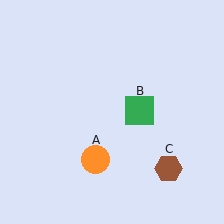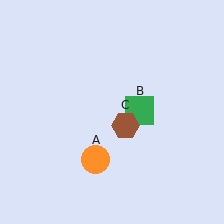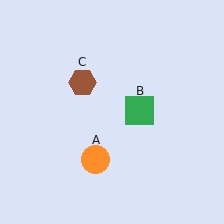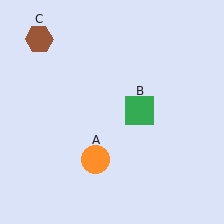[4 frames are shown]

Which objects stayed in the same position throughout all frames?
Orange circle (object A) and green square (object B) remained stationary.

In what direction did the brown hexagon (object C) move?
The brown hexagon (object C) moved up and to the left.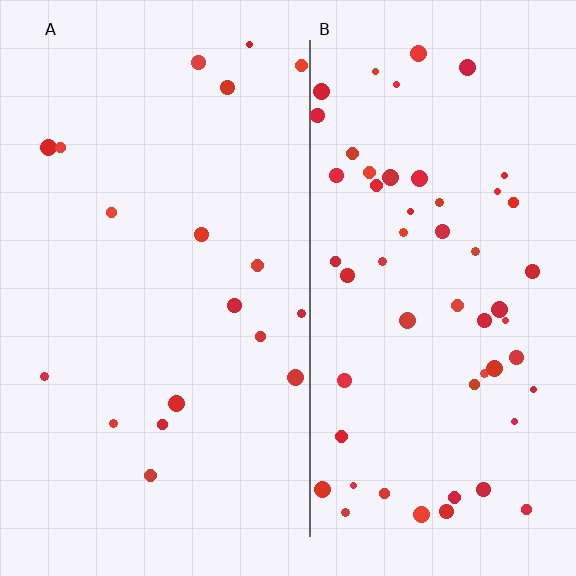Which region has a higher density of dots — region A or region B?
B (the right).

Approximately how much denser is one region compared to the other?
Approximately 3.0× — region B over region A.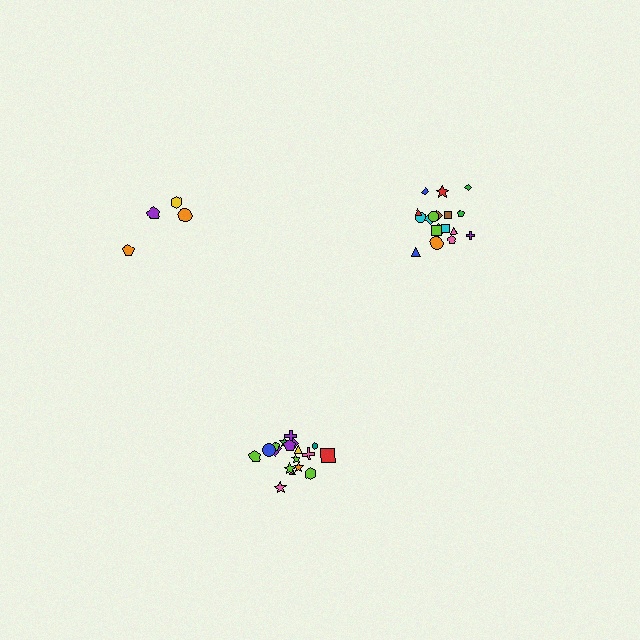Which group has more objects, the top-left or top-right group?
The top-right group.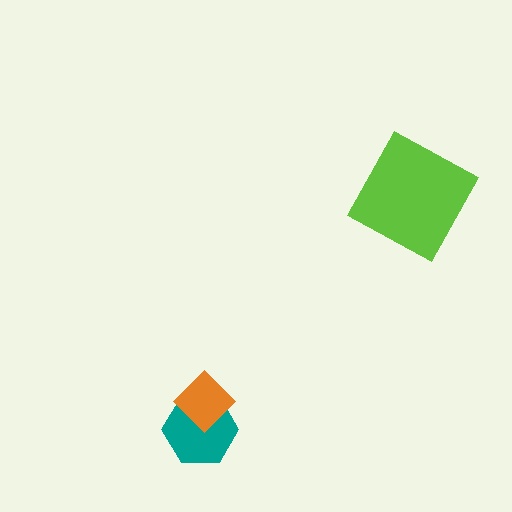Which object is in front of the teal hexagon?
The orange diamond is in front of the teal hexagon.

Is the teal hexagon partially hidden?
Yes, it is partially covered by another shape.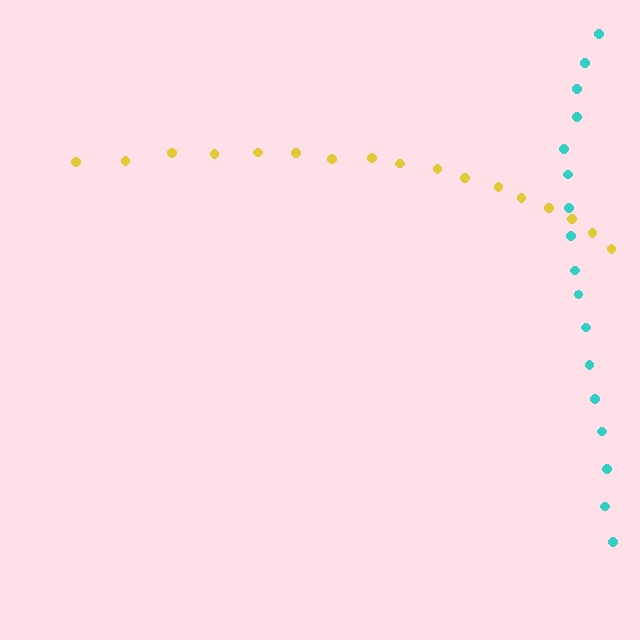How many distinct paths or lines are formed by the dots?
There are 2 distinct paths.